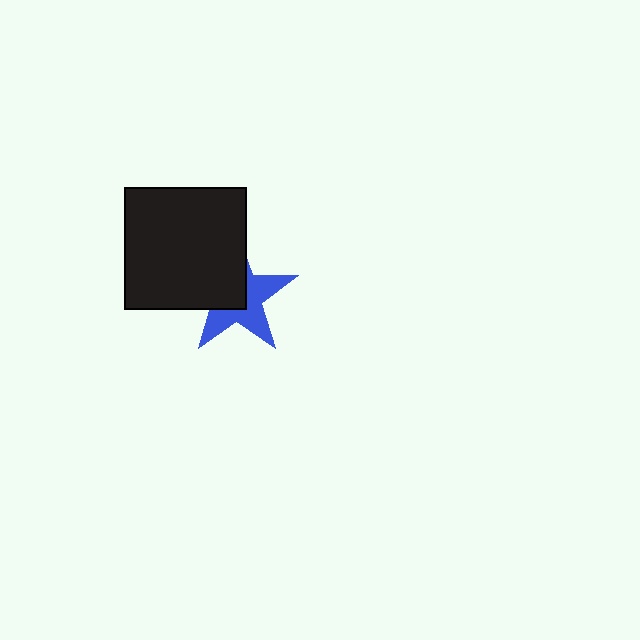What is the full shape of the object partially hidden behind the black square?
The partially hidden object is a blue star.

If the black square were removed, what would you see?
You would see the complete blue star.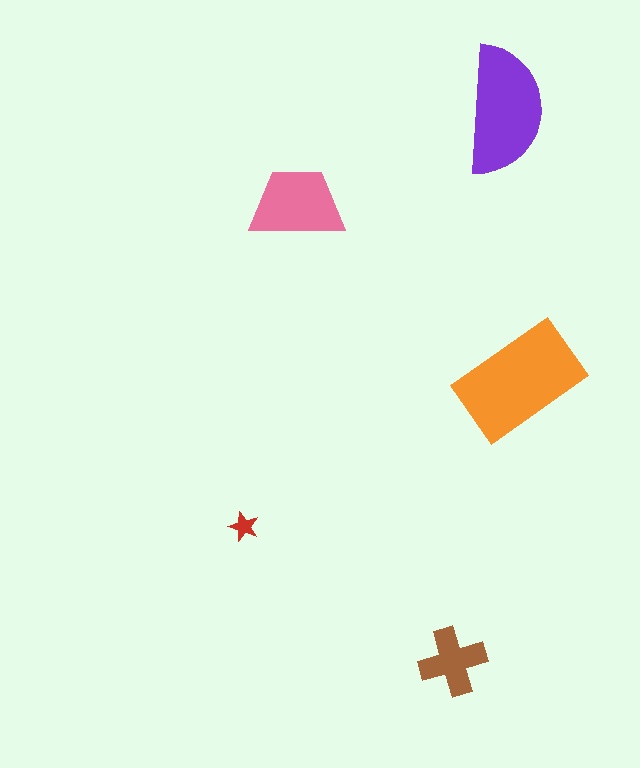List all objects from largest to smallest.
The orange rectangle, the purple semicircle, the pink trapezoid, the brown cross, the red star.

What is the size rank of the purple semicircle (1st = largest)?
2nd.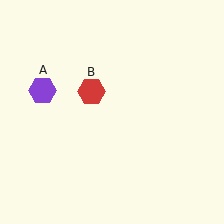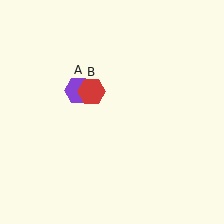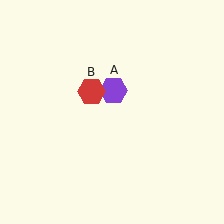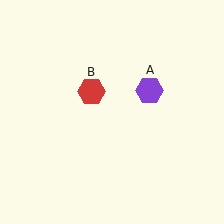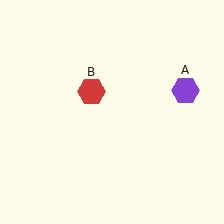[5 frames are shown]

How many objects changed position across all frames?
1 object changed position: purple hexagon (object A).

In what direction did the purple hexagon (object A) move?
The purple hexagon (object A) moved right.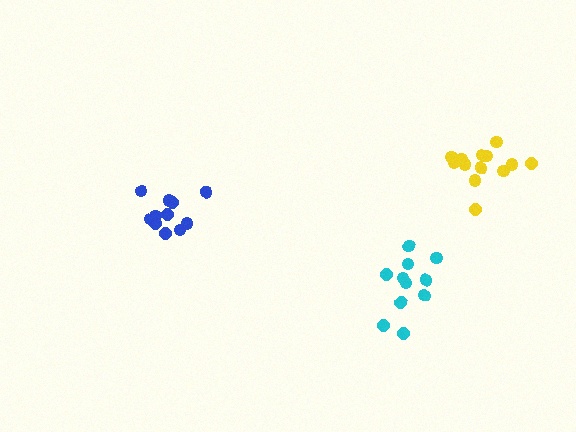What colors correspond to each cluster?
The clusters are colored: yellow, cyan, blue.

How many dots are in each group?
Group 1: 13 dots, Group 2: 11 dots, Group 3: 11 dots (35 total).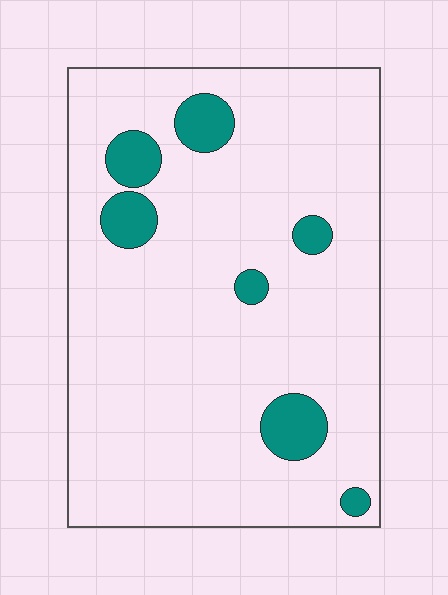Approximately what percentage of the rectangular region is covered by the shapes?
Approximately 10%.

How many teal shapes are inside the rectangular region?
7.